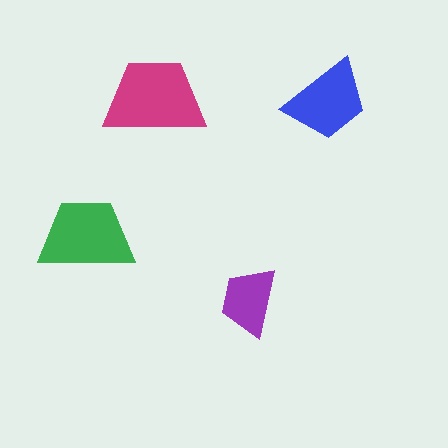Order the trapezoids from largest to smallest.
the magenta one, the green one, the blue one, the purple one.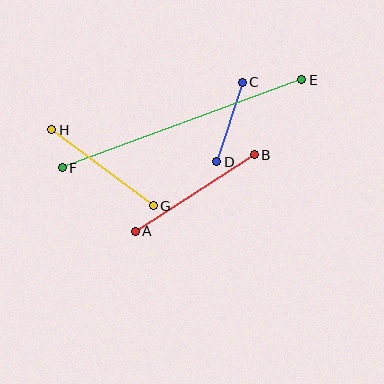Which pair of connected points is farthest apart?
Points E and F are farthest apart.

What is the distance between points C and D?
The distance is approximately 84 pixels.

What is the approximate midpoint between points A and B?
The midpoint is at approximately (195, 193) pixels.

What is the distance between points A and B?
The distance is approximately 142 pixels.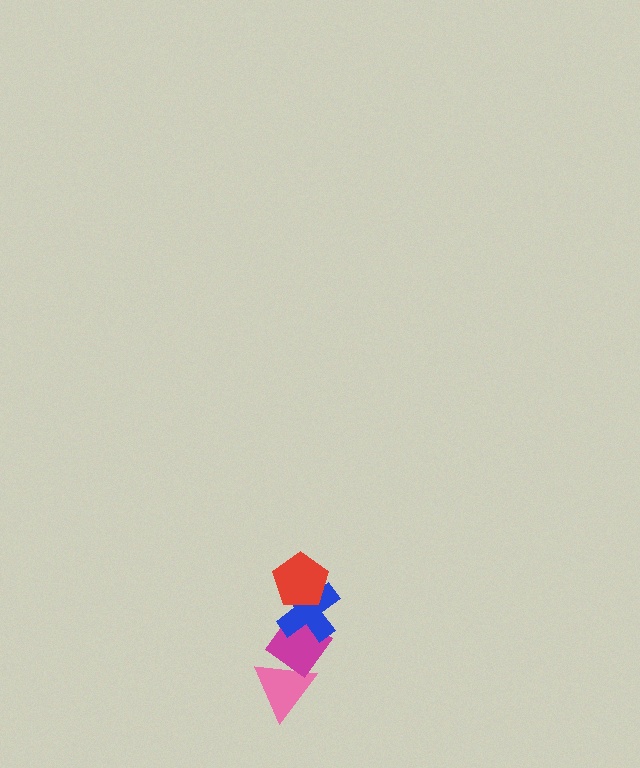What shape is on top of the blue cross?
The red pentagon is on top of the blue cross.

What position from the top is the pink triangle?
The pink triangle is 4th from the top.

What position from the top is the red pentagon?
The red pentagon is 1st from the top.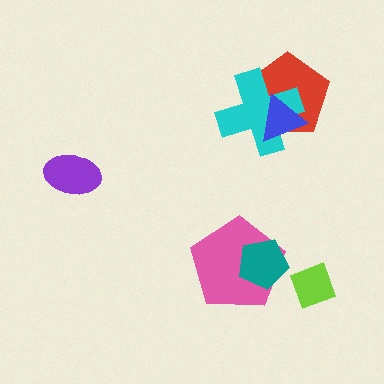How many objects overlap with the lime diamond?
0 objects overlap with the lime diamond.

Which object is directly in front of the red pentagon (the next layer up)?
The cyan cross is directly in front of the red pentagon.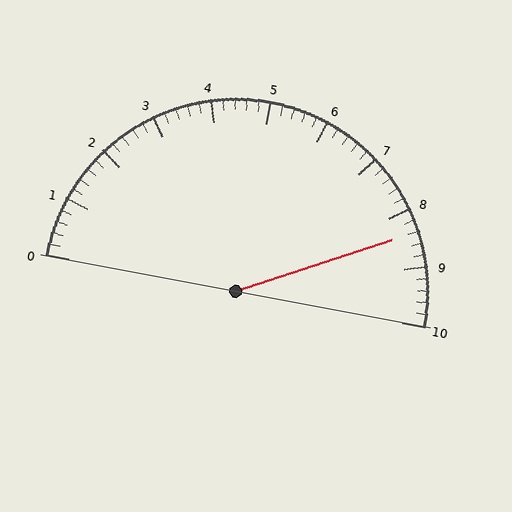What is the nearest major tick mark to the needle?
The nearest major tick mark is 8.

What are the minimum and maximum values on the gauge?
The gauge ranges from 0 to 10.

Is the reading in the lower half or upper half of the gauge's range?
The reading is in the upper half of the range (0 to 10).